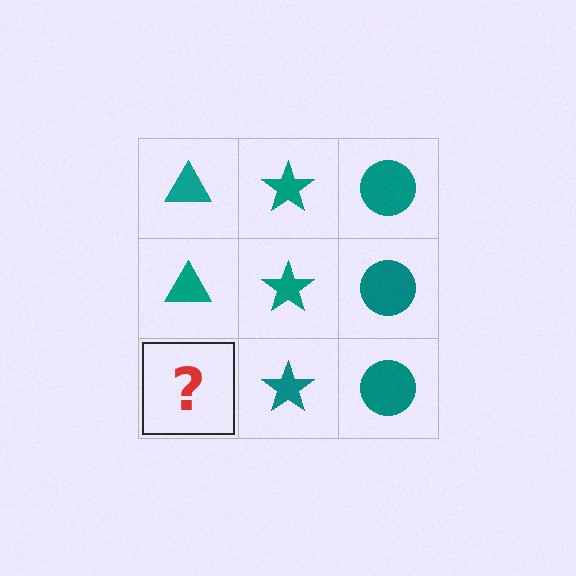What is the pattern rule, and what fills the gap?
The rule is that each column has a consistent shape. The gap should be filled with a teal triangle.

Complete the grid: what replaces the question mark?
The question mark should be replaced with a teal triangle.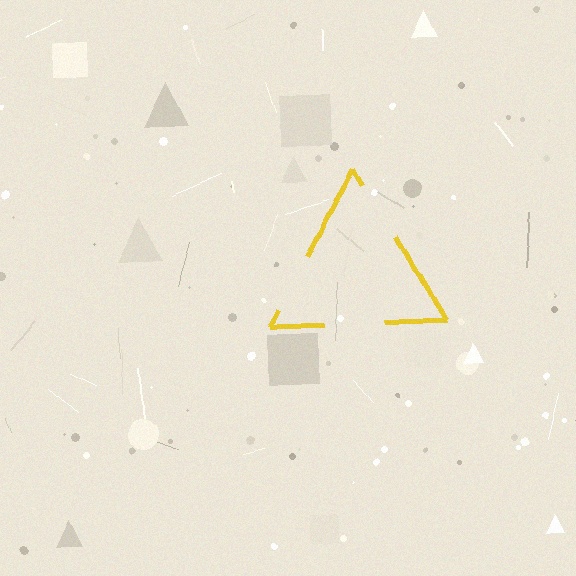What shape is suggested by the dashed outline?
The dashed outline suggests a triangle.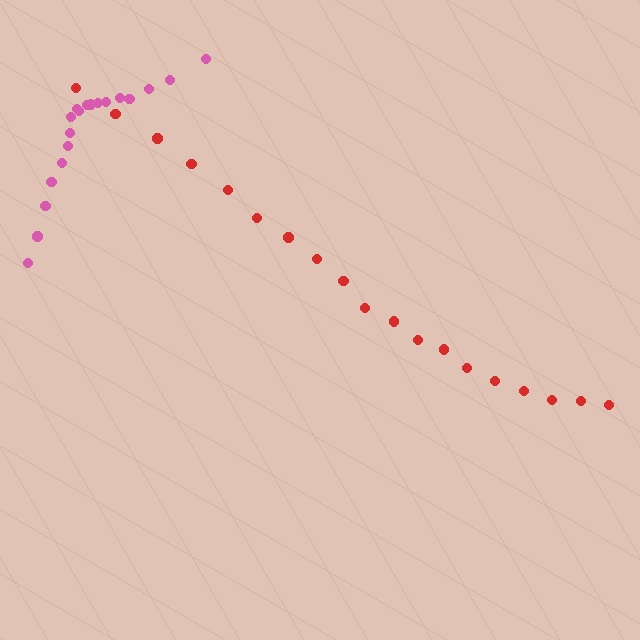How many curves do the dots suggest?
There are 2 distinct paths.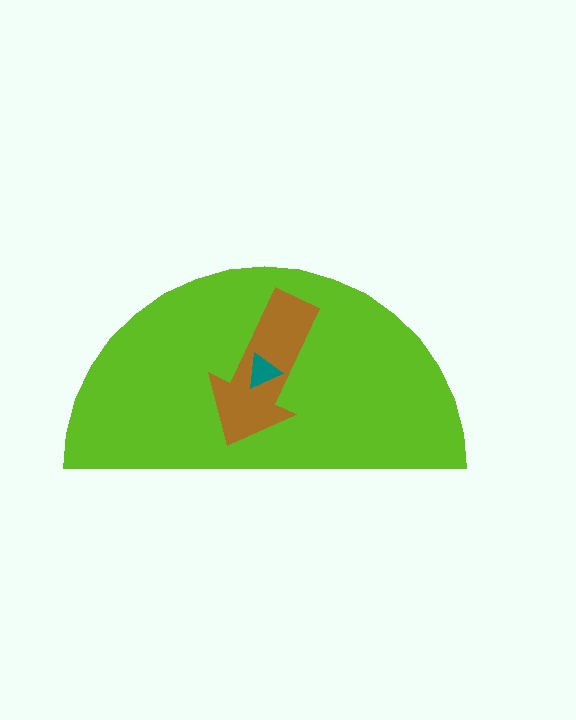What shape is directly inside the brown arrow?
The teal triangle.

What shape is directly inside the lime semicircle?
The brown arrow.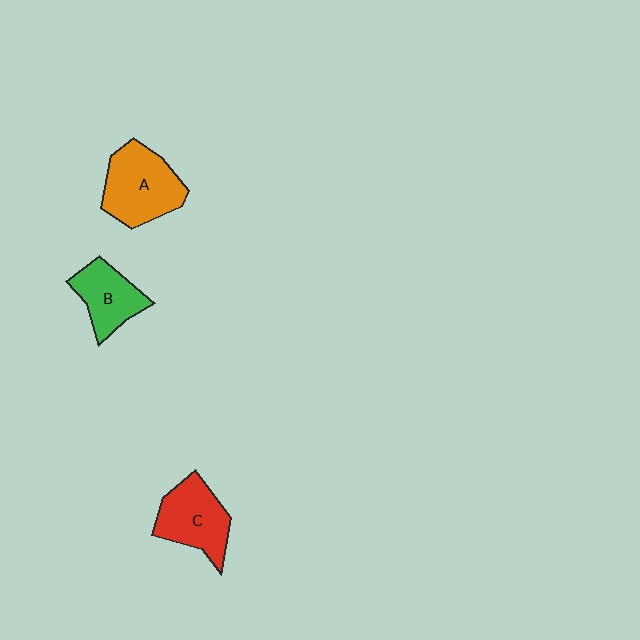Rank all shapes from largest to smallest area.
From largest to smallest: A (orange), C (red), B (green).